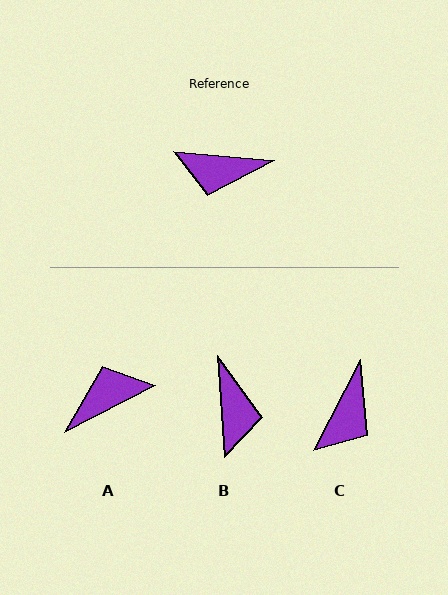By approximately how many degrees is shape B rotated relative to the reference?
Approximately 99 degrees counter-clockwise.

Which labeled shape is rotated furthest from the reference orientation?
A, about 148 degrees away.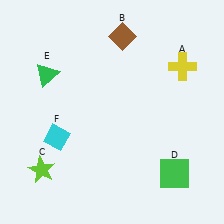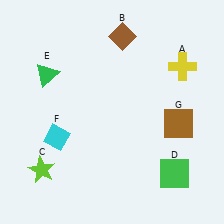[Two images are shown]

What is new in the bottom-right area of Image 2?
A brown square (G) was added in the bottom-right area of Image 2.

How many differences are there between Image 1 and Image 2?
There is 1 difference between the two images.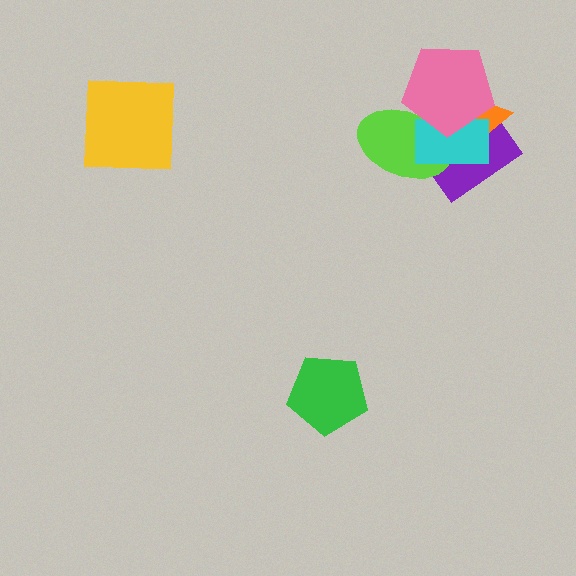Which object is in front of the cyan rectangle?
The pink pentagon is in front of the cyan rectangle.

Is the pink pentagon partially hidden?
No, no other shape covers it.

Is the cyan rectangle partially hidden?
Yes, it is partially covered by another shape.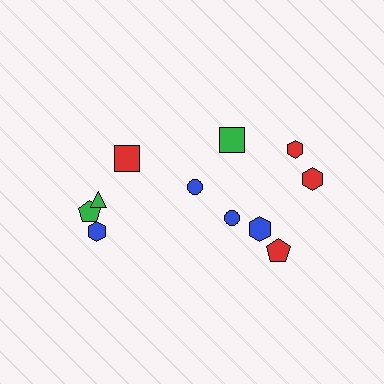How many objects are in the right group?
There are 7 objects.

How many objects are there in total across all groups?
There are 11 objects.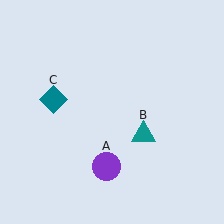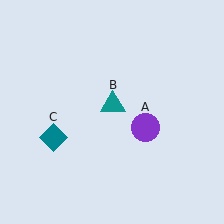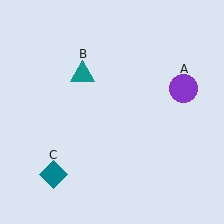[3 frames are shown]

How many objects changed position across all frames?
3 objects changed position: purple circle (object A), teal triangle (object B), teal diamond (object C).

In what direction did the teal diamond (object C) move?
The teal diamond (object C) moved down.